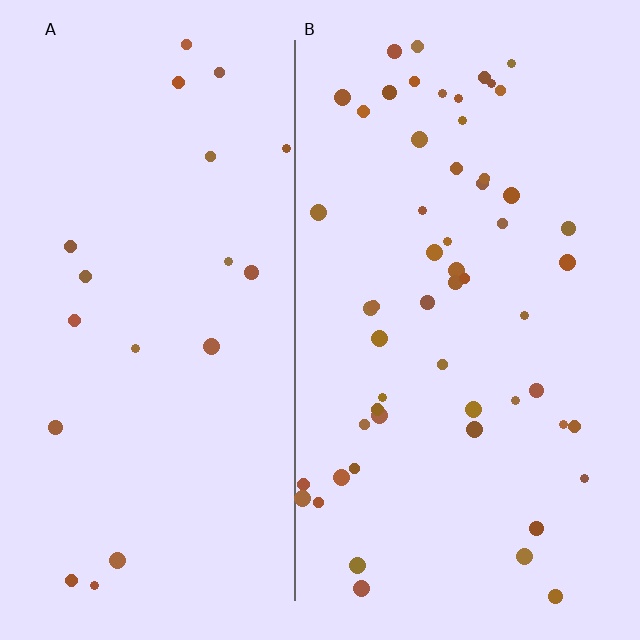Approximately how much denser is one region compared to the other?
Approximately 2.8× — region B over region A.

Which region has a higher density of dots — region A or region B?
B (the right).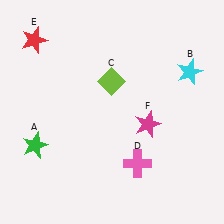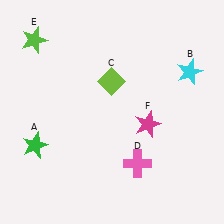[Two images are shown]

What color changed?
The star (E) changed from red in Image 1 to lime in Image 2.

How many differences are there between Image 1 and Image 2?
There is 1 difference between the two images.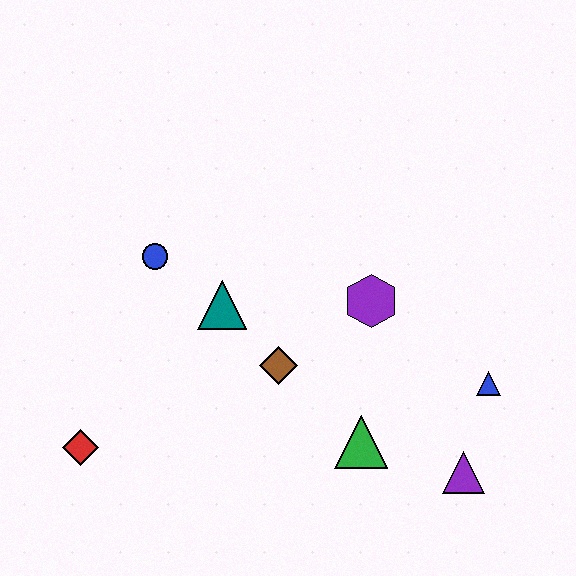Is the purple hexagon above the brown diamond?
Yes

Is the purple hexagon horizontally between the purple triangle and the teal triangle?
Yes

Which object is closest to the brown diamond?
The teal triangle is closest to the brown diamond.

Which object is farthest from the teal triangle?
The purple triangle is farthest from the teal triangle.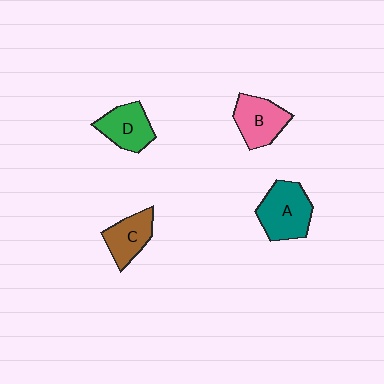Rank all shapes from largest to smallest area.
From largest to smallest: A (teal), B (pink), D (green), C (brown).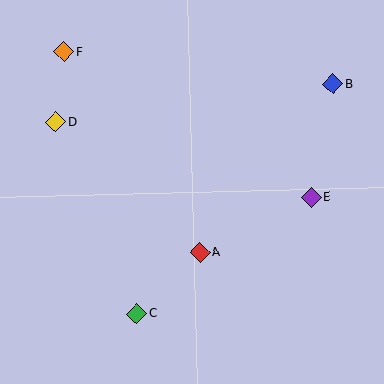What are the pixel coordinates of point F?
Point F is at (64, 52).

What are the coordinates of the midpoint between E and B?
The midpoint between E and B is at (322, 141).